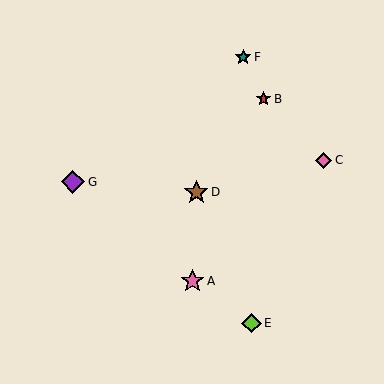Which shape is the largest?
The brown star (labeled D) is the largest.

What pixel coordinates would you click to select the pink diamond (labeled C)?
Click at (324, 160) to select the pink diamond C.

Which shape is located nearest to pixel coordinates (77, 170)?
The purple diamond (labeled G) at (73, 182) is nearest to that location.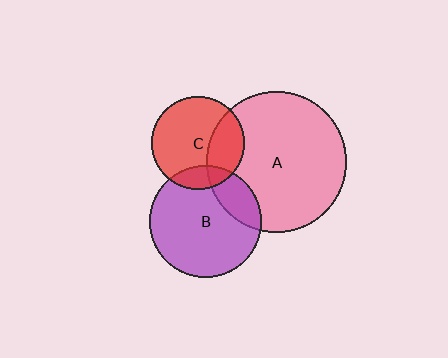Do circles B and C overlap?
Yes.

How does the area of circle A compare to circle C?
Approximately 2.3 times.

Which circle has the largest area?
Circle A (pink).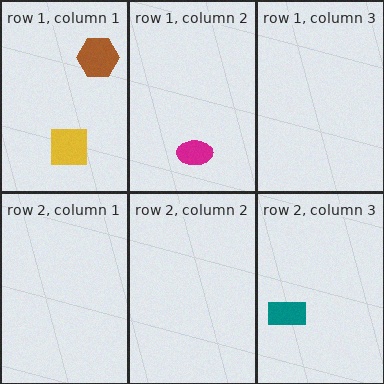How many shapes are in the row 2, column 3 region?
1.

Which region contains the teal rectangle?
The row 2, column 3 region.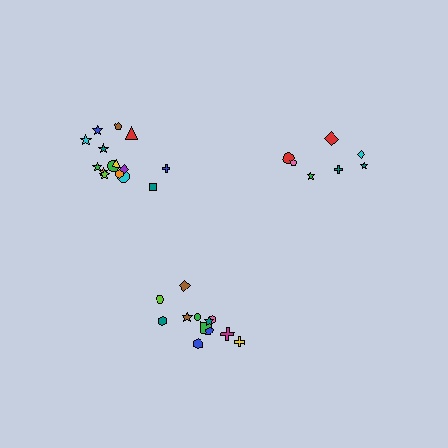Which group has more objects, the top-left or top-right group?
The top-left group.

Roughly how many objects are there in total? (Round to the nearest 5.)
Roughly 35 objects in total.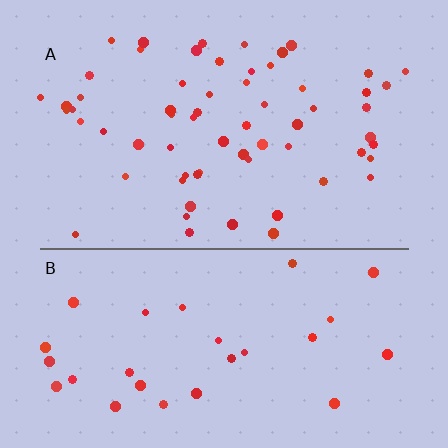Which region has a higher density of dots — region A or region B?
A (the top).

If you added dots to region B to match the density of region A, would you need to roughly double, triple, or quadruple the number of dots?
Approximately double.